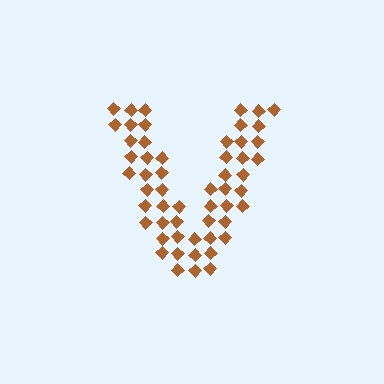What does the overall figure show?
The overall figure shows the letter V.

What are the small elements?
The small elements are diamonds.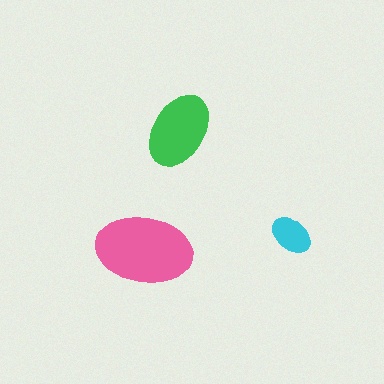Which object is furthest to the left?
The pink ellipse is leftmost.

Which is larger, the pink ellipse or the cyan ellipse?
The pink one.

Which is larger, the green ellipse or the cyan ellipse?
The green one.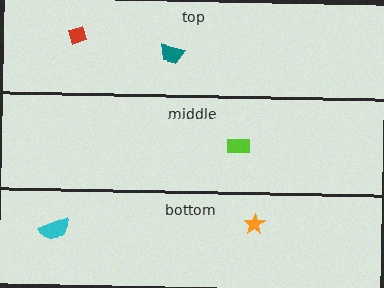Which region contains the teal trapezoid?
The top region.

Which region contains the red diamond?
The top region.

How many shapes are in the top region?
2.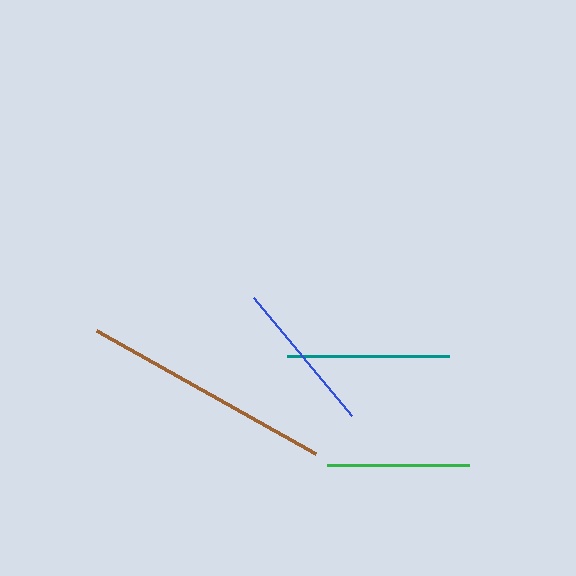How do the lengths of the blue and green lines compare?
The blue and green lines are approximately the same length.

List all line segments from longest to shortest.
From longest to shortest: brown, teal, blue, green.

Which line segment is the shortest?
The green line is the shortest at approximately 142 pixels.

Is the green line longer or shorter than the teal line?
The teal line is longer than the green line.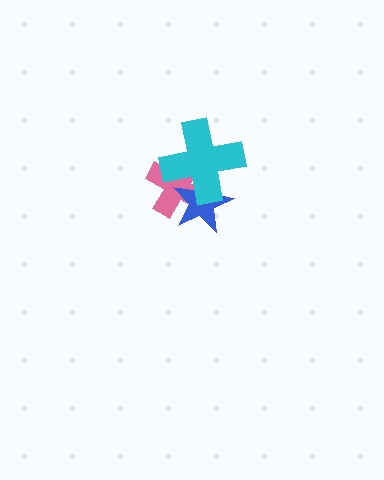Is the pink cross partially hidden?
Yes, it is partially covered by another shape.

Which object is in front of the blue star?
The cyan cross is in front of the blue star.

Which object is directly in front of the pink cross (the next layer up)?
The blue star is directly in front of the pink cross.